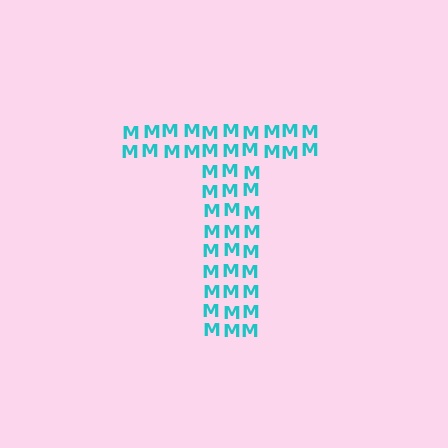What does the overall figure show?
The overall figure shows the letter T.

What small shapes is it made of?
It is made of small letter M's.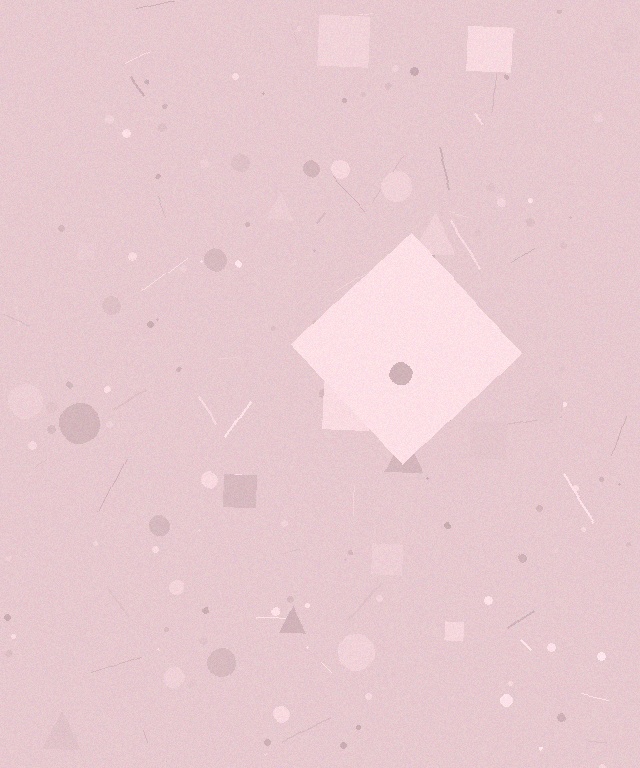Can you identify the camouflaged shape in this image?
The camouflaged shape is a diamond.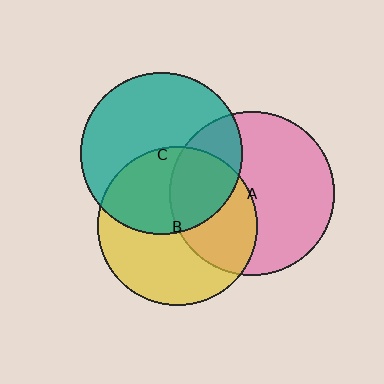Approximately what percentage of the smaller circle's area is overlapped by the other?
Approximately 30%.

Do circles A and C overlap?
Yes.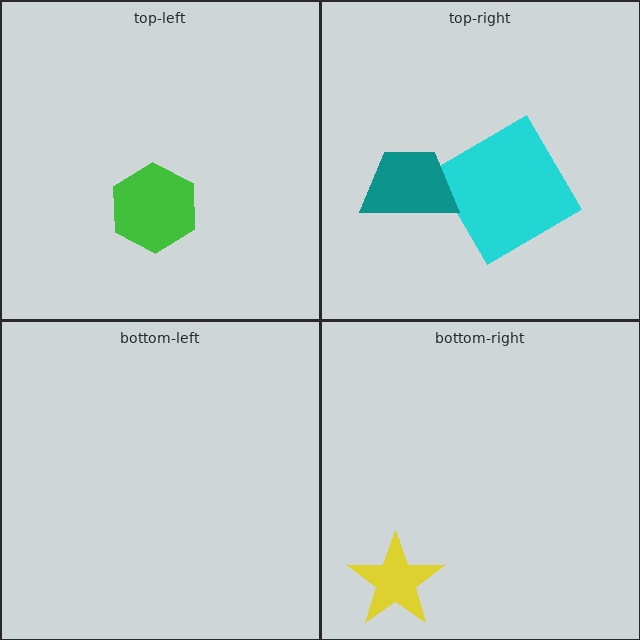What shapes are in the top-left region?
The green hexagon.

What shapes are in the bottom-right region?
The yellow star.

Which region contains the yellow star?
The bottom-right region.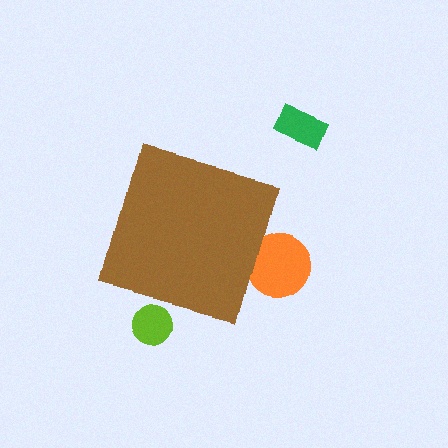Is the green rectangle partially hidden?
No, the green rectangle is fully visible.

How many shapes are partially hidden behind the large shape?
2 shapes are partially hidden.